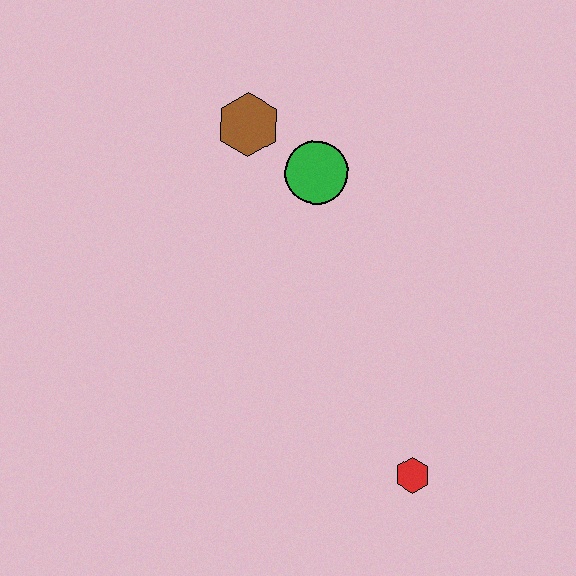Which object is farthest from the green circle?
The red hexagon is farthest from the green circle.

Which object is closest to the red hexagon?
The green circle is closest to the red hexagon.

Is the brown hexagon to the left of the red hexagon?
Yes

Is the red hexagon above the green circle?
No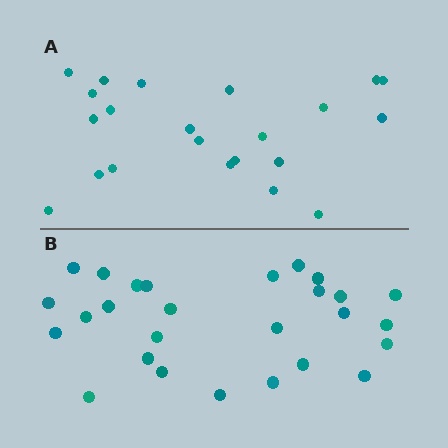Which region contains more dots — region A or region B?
Region B (the bottom region) has more dots.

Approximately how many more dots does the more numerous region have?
Region B has about 5 more dots than region A.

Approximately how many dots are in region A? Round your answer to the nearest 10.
About 20 dots. (The exact count is 22, which rounds to 20.)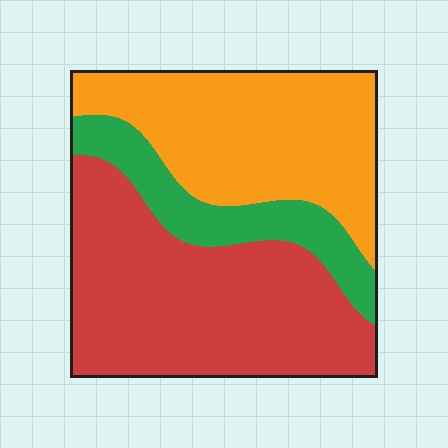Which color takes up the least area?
Green, at roughly 15%.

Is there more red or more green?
Red.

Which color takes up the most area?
Red, at roughly 45%.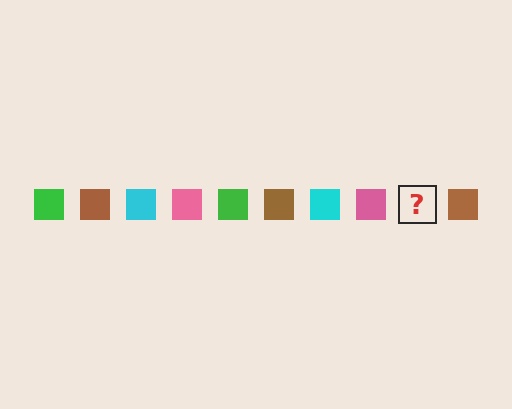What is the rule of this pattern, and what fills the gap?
The rule is that the pattern cycles through green, brown, cyan, pink squares. The gap should be filled with a green square.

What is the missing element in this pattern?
The missing element is a green square.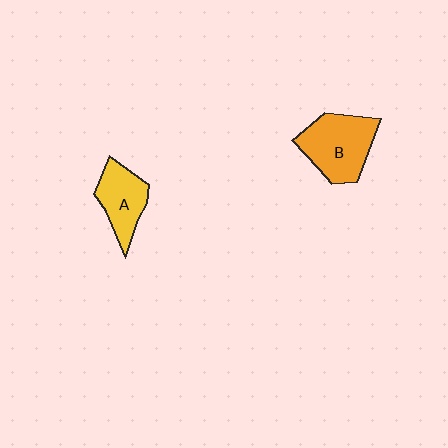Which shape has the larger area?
Shape B (orange).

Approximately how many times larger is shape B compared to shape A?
Approximately 1.4 times.